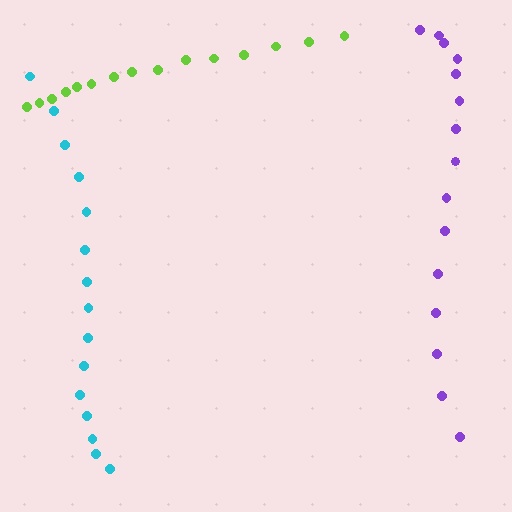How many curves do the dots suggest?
There are 3 distinct paths.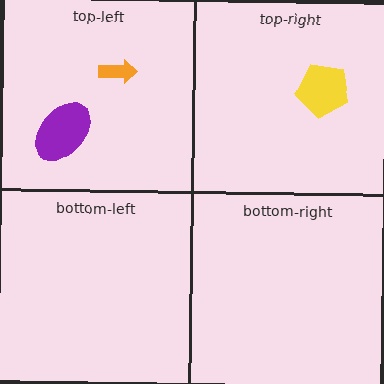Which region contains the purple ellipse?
The top-left region.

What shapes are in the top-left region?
The purple ellipse, the orange arrow.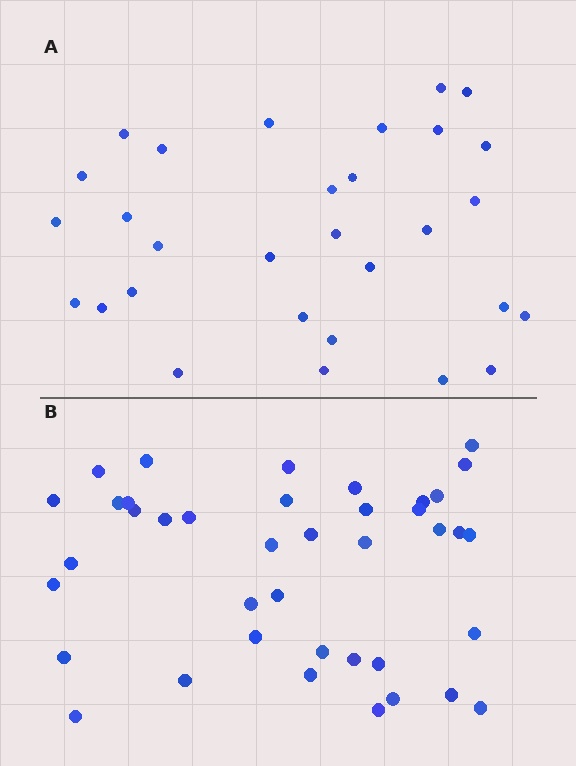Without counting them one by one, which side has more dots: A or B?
Region B (the bottom region) has more dots.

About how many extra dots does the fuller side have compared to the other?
Region B has roughly 10 or so more dots than region A.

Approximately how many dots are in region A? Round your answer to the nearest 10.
About 30 dots.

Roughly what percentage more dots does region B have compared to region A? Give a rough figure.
About 35% more.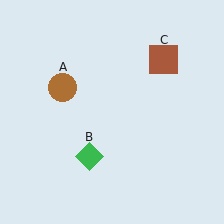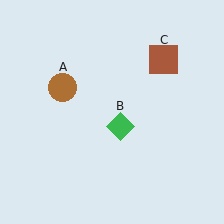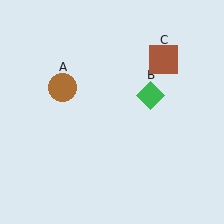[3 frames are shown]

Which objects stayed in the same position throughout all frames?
Brown circle (object A) and brown square (object C) remained stationary.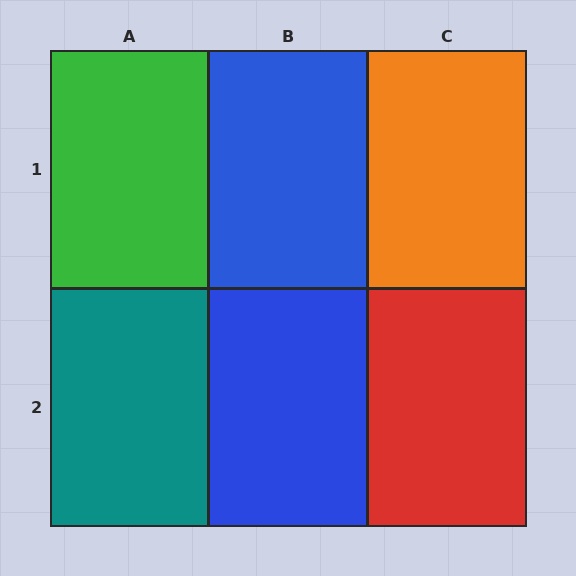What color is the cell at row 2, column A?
Teal.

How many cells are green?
1 cell is green.